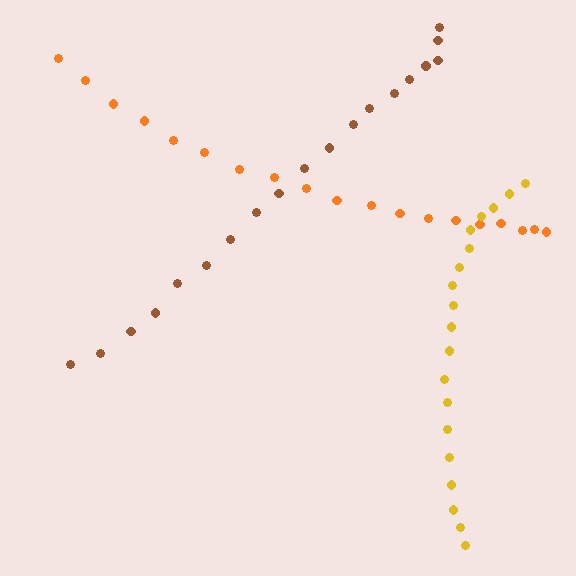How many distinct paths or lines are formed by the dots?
There are 3 distinct paths.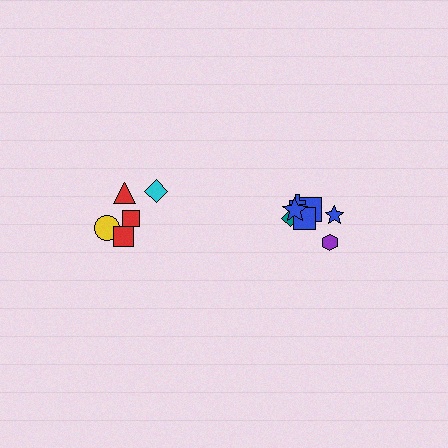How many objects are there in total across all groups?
There are 12 objects.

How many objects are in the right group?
There are 7 objects.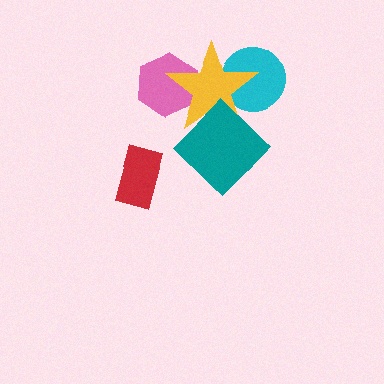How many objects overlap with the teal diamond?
1 object overlaps with the teal diamond.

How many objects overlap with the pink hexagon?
1 object overlaps with the pink hexagon.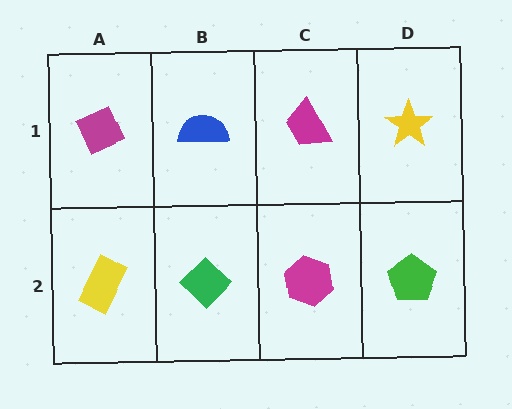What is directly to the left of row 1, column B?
A magenta diamond.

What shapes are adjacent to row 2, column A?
A magenta diamond (row 1, column A), a green diamond (row 2, column B).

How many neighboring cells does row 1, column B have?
3.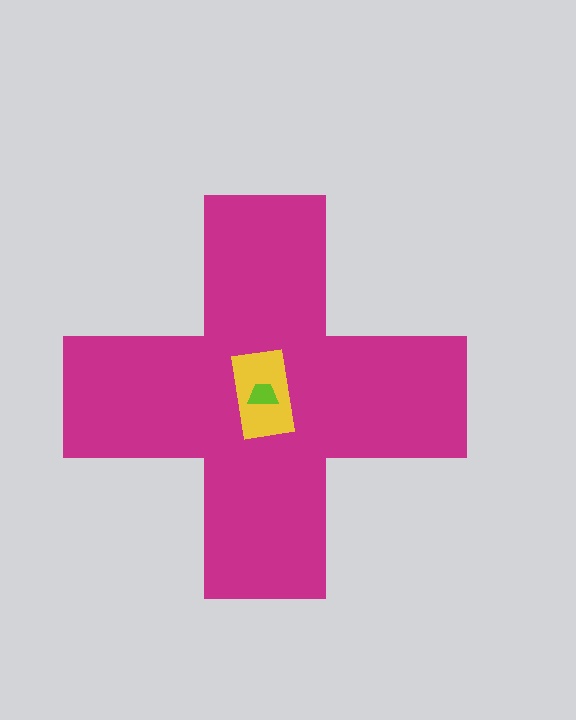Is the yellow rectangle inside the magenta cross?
Yes.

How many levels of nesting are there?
3.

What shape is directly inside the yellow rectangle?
The lime trapezoid.